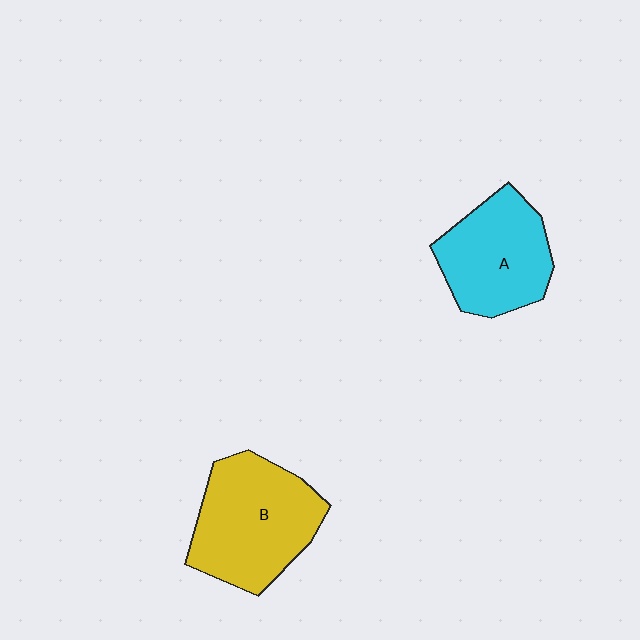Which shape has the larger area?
Shape B (yellow).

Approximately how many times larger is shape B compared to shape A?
Approximately 1.2 times.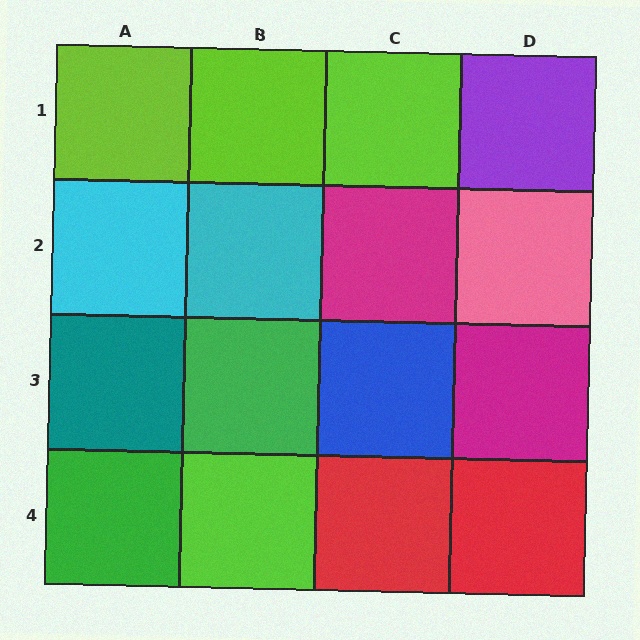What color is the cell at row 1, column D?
Purple.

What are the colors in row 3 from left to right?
Teal, green, blue, magenta.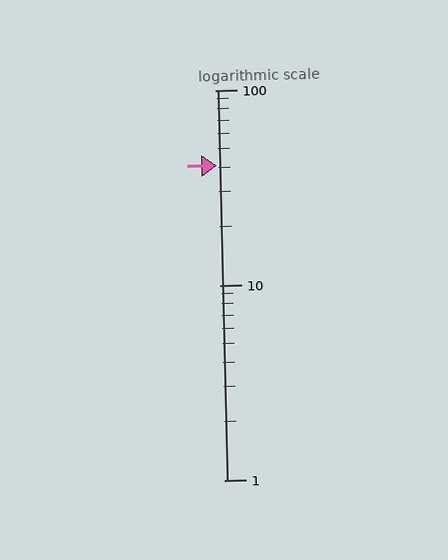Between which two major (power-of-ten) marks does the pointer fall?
The pointer is between 10 and 100.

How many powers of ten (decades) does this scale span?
The scale spans 2 decades, from 1 to 100.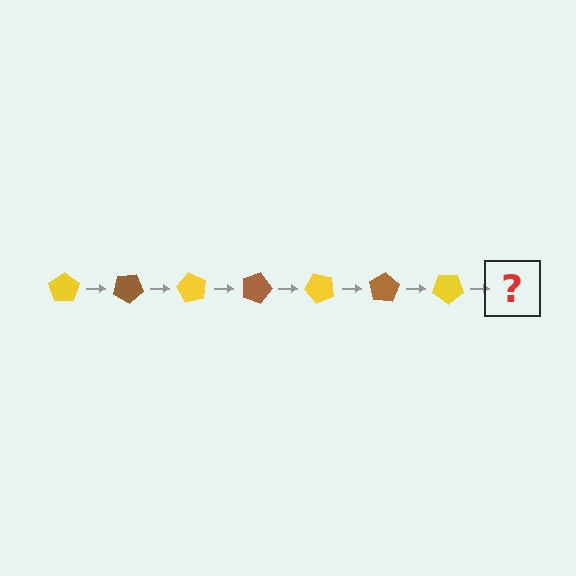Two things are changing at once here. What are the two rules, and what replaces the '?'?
The two rules are that it rotates 30 degrees each step and the color cycles through yellow and brown. The '?' should be a brown pentagon, rotated 210 degrees from the start.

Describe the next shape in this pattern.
It should be a brown pentagon, rotated 210 degrees from the start.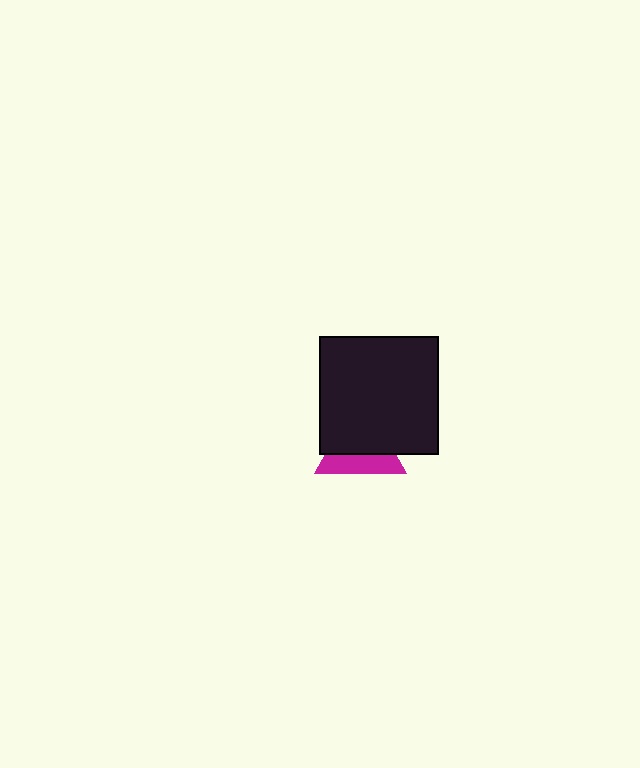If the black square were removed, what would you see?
You would see the complete magenta triangle.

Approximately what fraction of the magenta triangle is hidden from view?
Roughly 61% of the magenta triangle is hidden behind the black square.